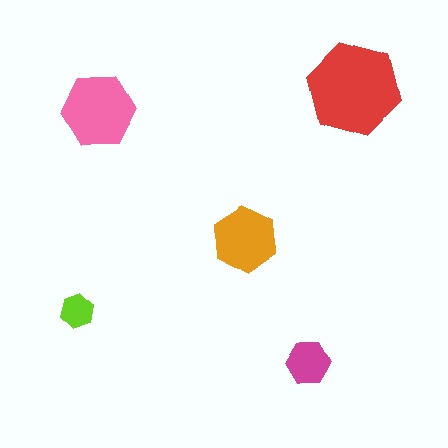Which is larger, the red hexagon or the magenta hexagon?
The red one.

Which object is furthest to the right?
The red hexagon is rightmost.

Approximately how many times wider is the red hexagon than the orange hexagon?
About 1.5 times wider.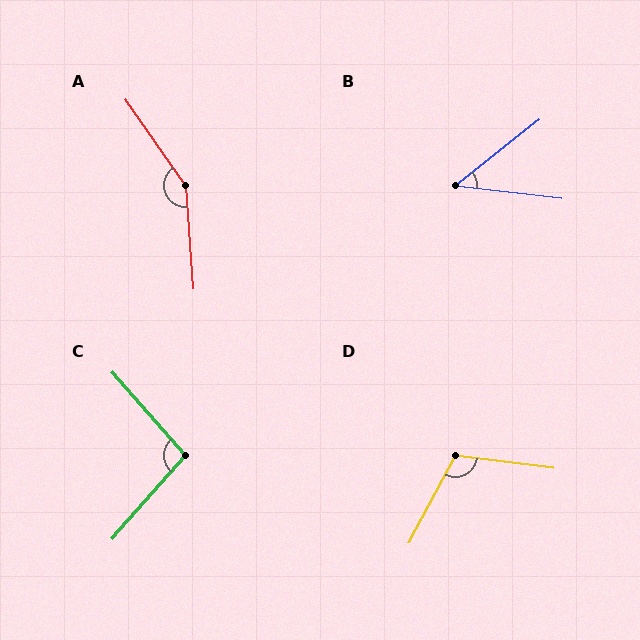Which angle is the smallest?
B, at approximately 45 degrees.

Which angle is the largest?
A, at approximately 149 degrees.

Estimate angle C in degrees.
Approximately 97 degrees.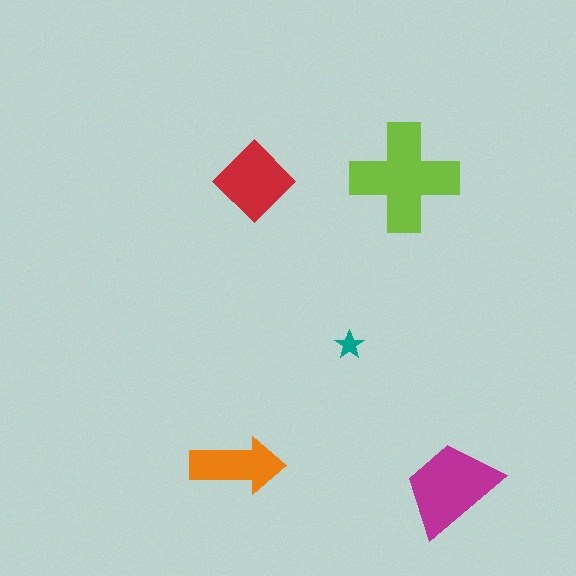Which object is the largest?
The lime cross.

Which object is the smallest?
The teal star.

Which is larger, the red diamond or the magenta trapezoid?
The magenta trapezoid.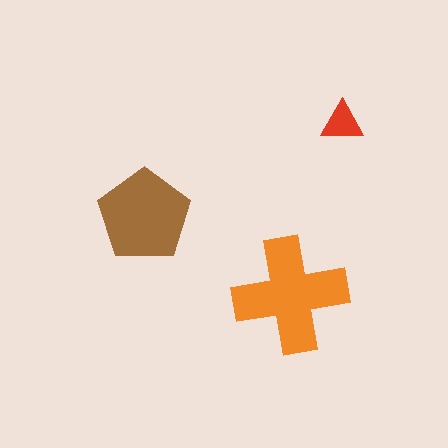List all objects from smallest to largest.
The red triangle, the brown pentagon, the orange cross.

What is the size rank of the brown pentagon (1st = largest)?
2nd.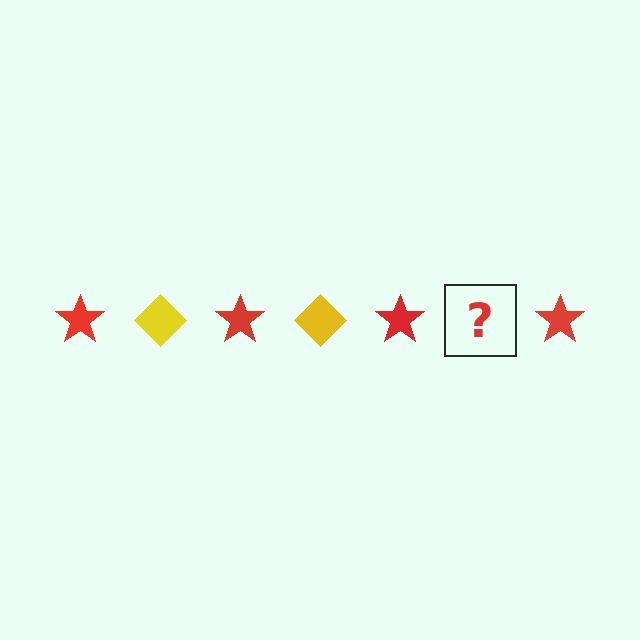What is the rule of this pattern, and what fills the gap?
The rule is that the pattern alternates between red star and yellow diamond. The gap should be filled with a yellow diamond.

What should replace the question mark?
The question mark should be replaced with a yellow diamond.